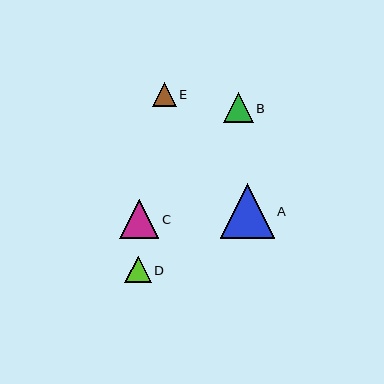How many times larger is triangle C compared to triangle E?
Triangle C is approximately 1.6 times the size of triangle E.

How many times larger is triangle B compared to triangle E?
Triangle B is approximately 1.2 times the size of triangle E.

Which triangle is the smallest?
Triangle E is the smallest with a size of approximately 24 pixels.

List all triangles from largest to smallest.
From largest to smallest: A, C, B, D, E.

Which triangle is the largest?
Triangle A is the largest with a size of approximately 54 pixels.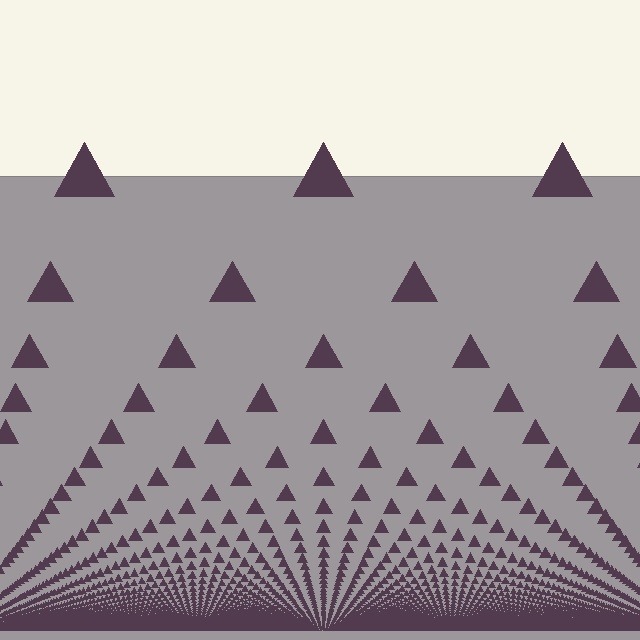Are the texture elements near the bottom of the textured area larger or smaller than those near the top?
Smaller. The gradient is inverted — elements near the bottom are smaller and denser.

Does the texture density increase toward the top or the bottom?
Density increases toward the bottom.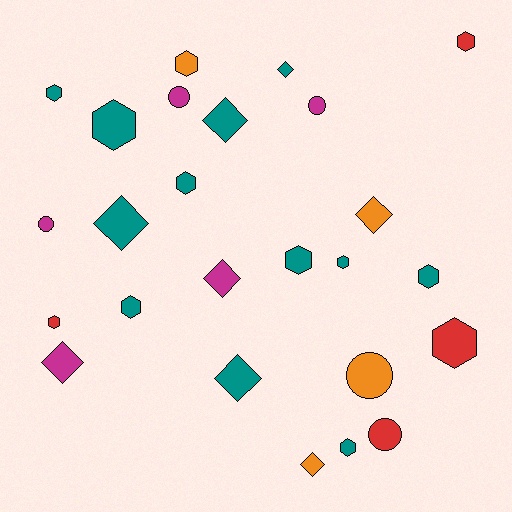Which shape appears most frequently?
Hexagon, with 12 objects.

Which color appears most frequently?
Teal, with 12 objects.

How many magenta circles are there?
There are 3 magenta circles.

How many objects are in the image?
There are 25 objects.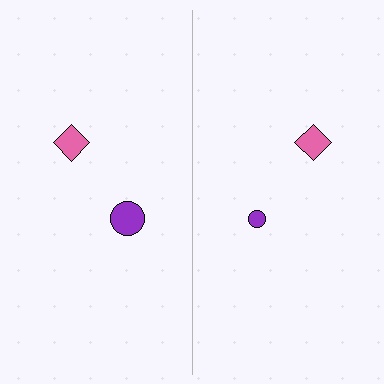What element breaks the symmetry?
The purple circle on the right side has a different size than its mirror counterpart.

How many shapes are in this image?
There are 4 shapes in this image.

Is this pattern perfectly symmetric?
No, the pattern is not perfectly symmetric. The purple circle on the right side has a different size than its mirror counterpart.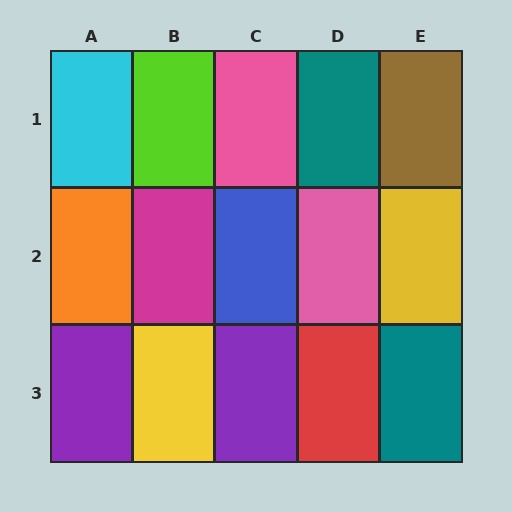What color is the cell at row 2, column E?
Yellow.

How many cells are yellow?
2 cells are yellow.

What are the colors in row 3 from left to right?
Purple, yellow, purple, red, teal.